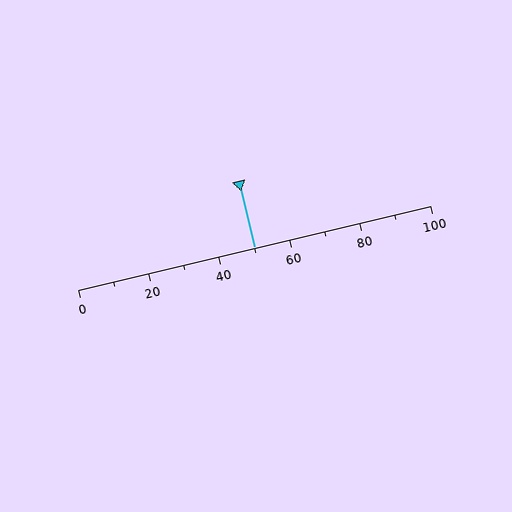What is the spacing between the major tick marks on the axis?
The major ticks are spaced 20 apart.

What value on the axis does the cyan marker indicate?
The marker indicates approximately 50.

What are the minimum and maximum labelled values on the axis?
The axis runs from 0 to 100.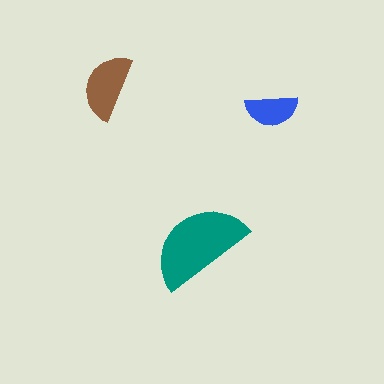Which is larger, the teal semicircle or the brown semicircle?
The teal one.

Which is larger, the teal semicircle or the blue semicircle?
The teal one.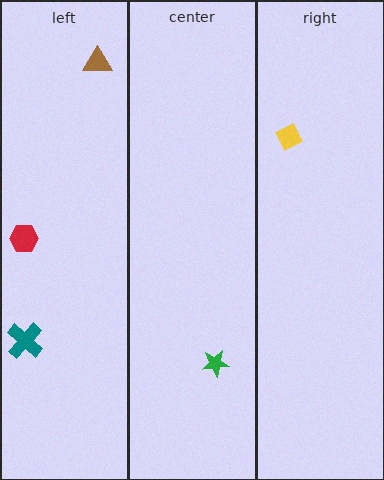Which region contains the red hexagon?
The left region.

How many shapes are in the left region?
3.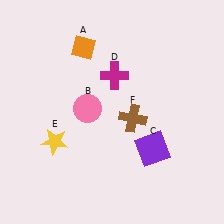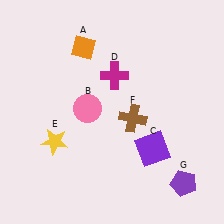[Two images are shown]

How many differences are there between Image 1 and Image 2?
There is 1 difference between the two images.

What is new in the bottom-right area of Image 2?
A purple pentagon (G) was added in the bottom-right area of Image 2.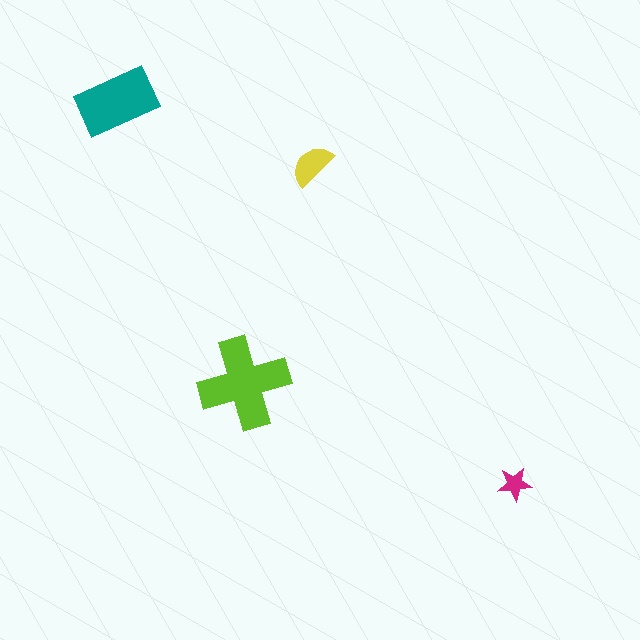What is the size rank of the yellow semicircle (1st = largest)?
3rd.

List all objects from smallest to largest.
The magenta star, the yellow semicircle, the teal rectangle, the lime cross.